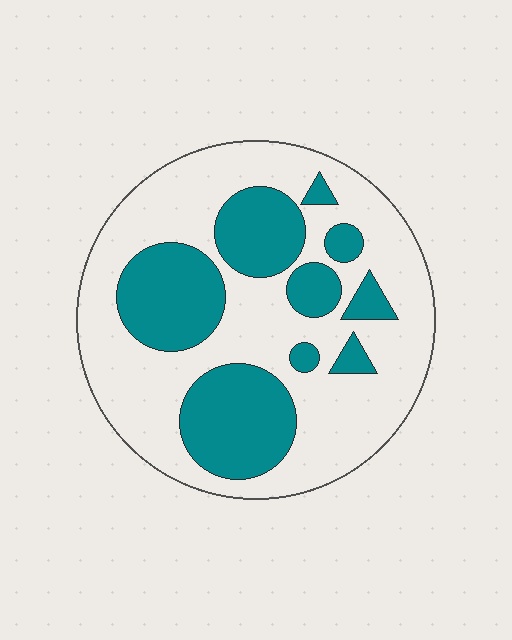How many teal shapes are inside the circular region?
9.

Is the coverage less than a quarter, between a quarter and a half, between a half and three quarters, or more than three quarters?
Between a quarter and a half.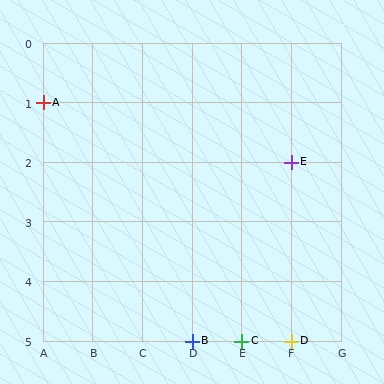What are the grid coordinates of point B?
Point B is at grid coordinates (D, 5).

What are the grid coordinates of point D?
Point D is at grid coordinates (F, 5).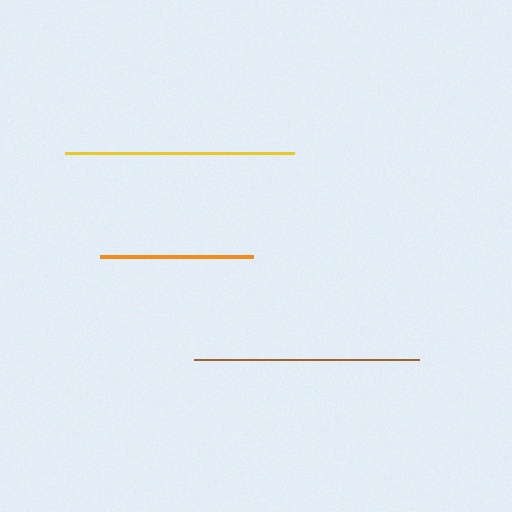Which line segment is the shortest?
The orange line is the shortest at approximately 153 pixels.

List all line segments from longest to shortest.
From longest to shortest: yellow, brown, orange.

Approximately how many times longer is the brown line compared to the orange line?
The brown line is approximately 1.5 times the length of the orange line.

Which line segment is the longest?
The yellow line is the longest at approximately 229 pixels.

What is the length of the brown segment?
The brown segment is approximately 225 pixels long.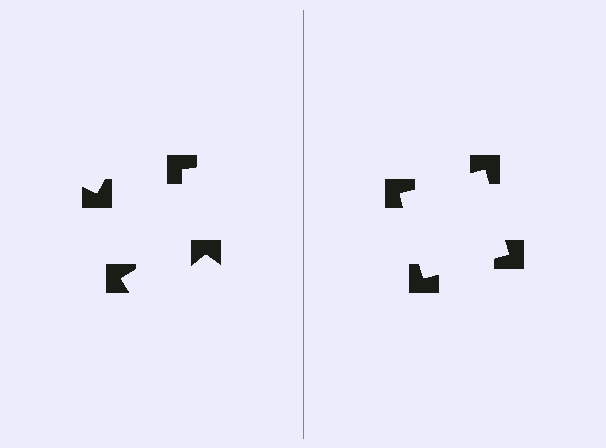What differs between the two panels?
The notched squares are positioned identically on both sides; only the wedge orientations differ. On the right they align to a square; on the left they are misaligned.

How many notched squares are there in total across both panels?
8 — 4 on each side.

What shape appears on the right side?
An illusory square.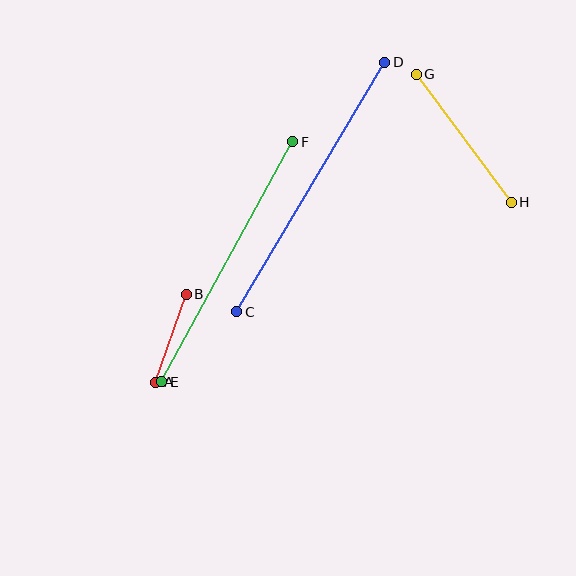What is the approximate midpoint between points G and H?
The midpoint is at approximately (464, 138) pixels.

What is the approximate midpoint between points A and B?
The midpoint is at approximately (171, 338) pixels.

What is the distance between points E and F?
The distance is approximately 274 pixels.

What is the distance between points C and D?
The distance is approximately 290 pixels.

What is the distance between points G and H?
The distance is approximately 160 pixels.